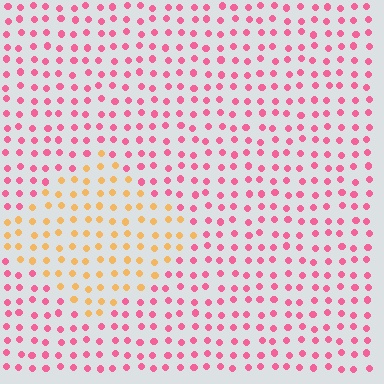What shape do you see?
I see a diamond.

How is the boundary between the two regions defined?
The boundary is defined purely by a slight shift in hue (about 59 degrees). Spacing, size, and orientation are identical on both sides.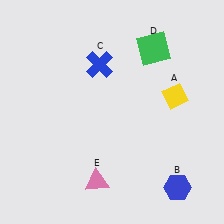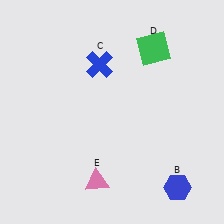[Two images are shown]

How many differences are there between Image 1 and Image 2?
There is 1 difference between the two images.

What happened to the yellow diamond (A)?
The yellow diamond (A) was removed in Image 2. It was in the top-right area of Image 1.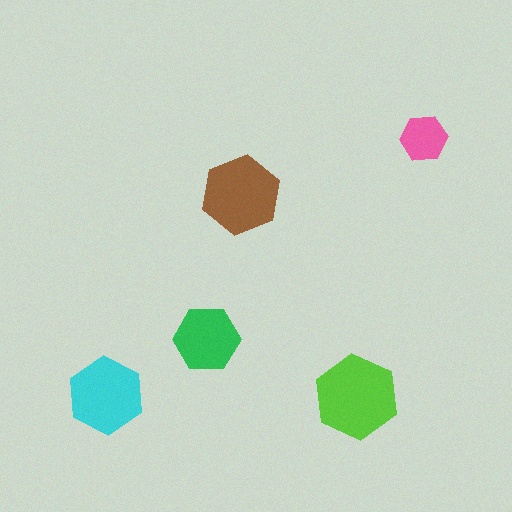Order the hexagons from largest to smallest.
the lime one, the brown one, the cyan one, the green one, the pink one.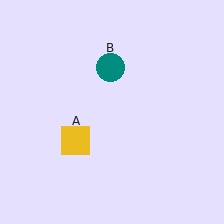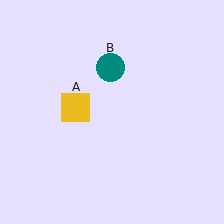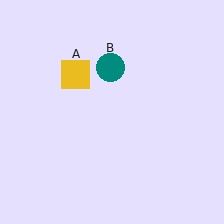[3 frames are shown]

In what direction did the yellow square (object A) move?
The yellow square (object A) moved up.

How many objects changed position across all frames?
1 object changed position: yellow square (object A).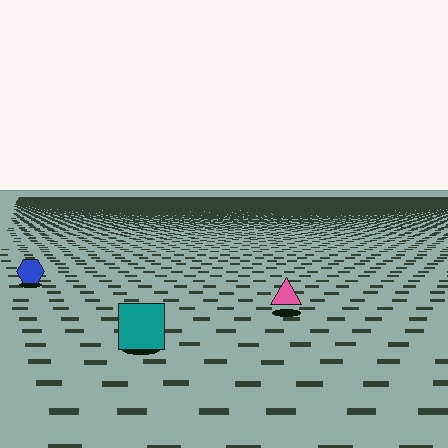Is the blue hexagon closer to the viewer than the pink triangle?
No. The pink triangle is closer — you can tell from the texture gradient: the ground texture is coarser near it.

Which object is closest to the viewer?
The teal square is closest. The texture marks near it are larger and more spread out.